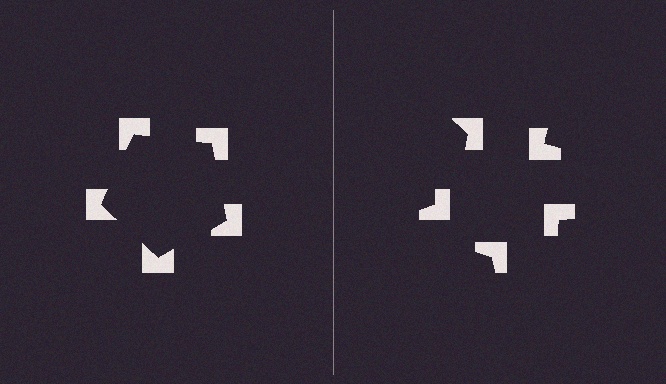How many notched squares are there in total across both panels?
10 — 5 on each side.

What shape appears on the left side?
An illusory pentagon.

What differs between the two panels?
The notched squares are positioned identically on both sides; only the wedge orientations differ. On the left they align to a pentagon; on the right they are misaligned.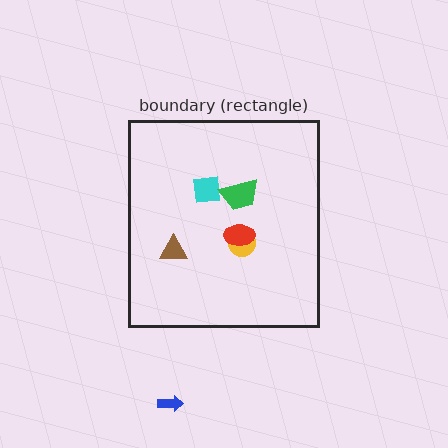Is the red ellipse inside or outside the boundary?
Inside.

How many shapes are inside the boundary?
5 inside, 1 outside.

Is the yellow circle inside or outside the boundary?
Inside.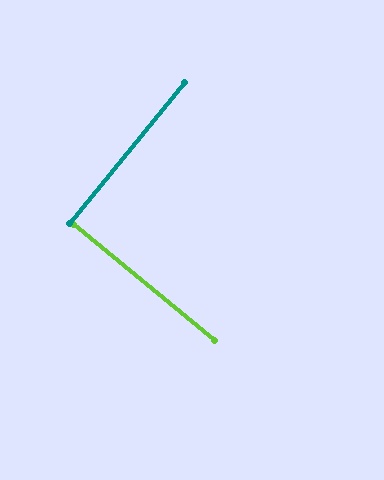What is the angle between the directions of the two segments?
Approximately 90 degrees.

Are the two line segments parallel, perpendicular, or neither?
Perpendicular — they meet at approximately 90°.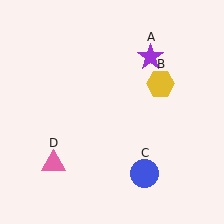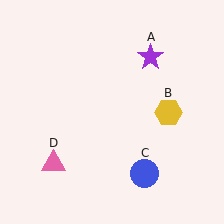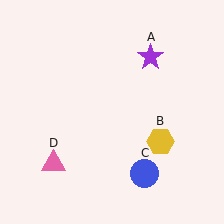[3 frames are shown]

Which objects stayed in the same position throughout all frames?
Purple star (object A) and blue circle (object C) and pink triangle (object D) remained stationary.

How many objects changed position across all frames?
1 object changed position: yellow hexagon (object B).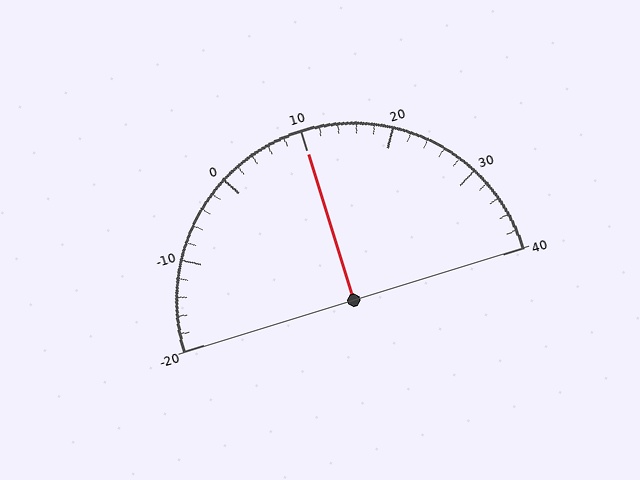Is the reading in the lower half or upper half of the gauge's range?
The reading is in the upper half of the range (-20 to 40).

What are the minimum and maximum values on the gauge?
The gauge ranges from -20 to 40.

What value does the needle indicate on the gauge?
The needle indicates approximately 10.